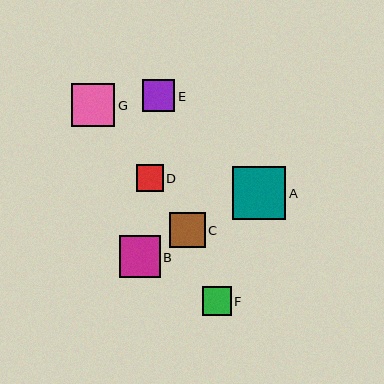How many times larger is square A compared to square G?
Square A is approximately 1.2 times the size of square G.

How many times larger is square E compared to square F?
Square E is approximately 1.1 times the size of square F.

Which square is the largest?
Square A is the largest with a size of approximately 53 pixels.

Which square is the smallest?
Square D is the smallest with a size of approximately 26 pixels.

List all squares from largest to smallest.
From largest to smallest: A, G, B, C, E, F, D.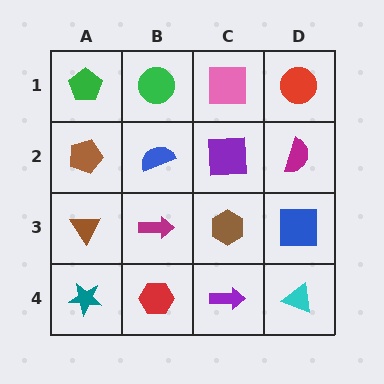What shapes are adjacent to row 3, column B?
A blue semicircle (row 2, column B), a red hexagon (row 4, column B), a brown triangle (row 3, column A), a brown hexagon (row 3, column C).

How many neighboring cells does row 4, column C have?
3.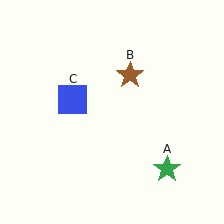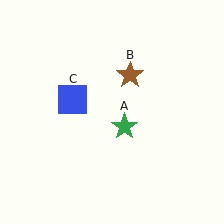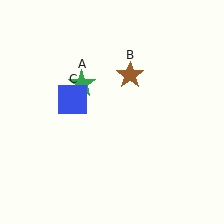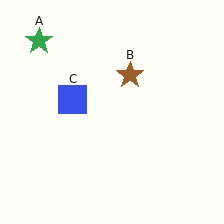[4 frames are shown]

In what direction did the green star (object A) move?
The green star (object A) moved up and to the left.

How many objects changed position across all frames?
1 object changed position: green star (object A).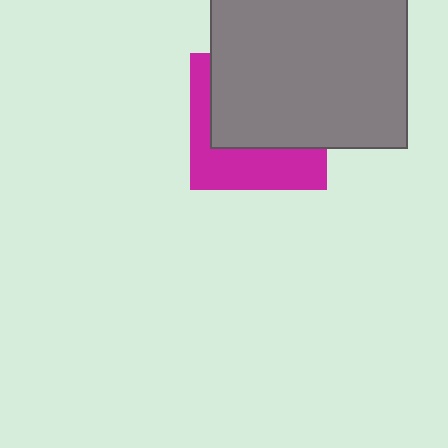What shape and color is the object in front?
The object in front is a gray square.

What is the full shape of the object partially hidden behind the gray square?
The partially hidden object is a magenta square.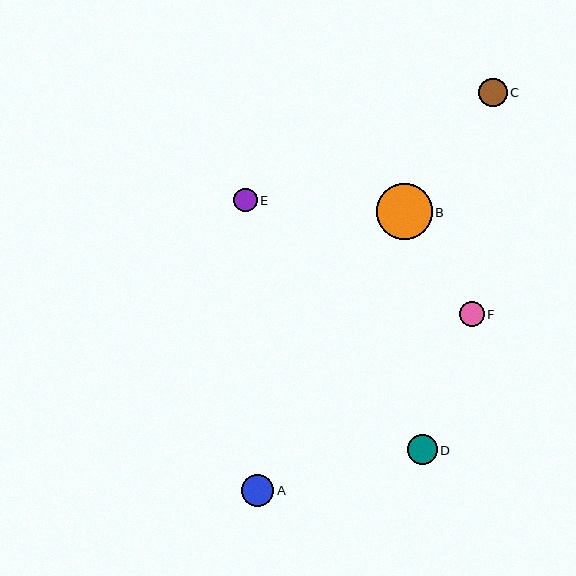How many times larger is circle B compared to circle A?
Circle B is approximately 1.7 times the size of circle A.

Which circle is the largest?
Circle B is the largest with a size of approximately 55 pixels.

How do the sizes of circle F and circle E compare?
Circle F and circle E are approximately the same size.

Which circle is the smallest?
Circle E is the smallest with a size of approximately 23 pixels.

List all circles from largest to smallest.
From largest to smallest: B, A, D, C, F, E.